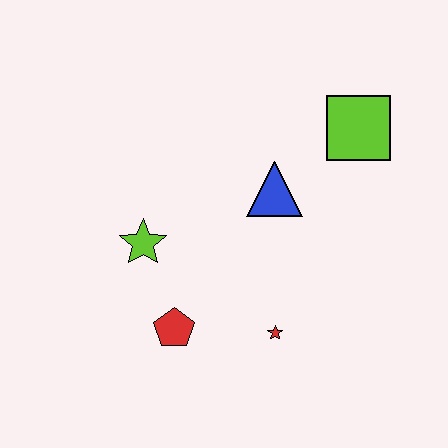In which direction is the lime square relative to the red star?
The lime square is above the red star.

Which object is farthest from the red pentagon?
The lime square is farthest from the red pentagon.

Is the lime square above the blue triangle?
Yes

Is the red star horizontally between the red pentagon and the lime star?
No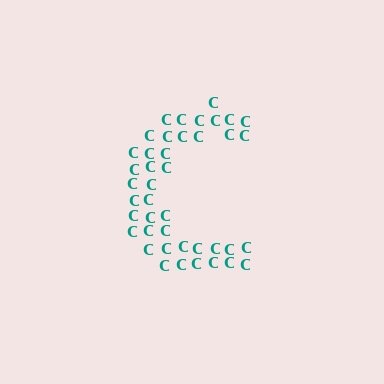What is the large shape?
The large shape is the letter C.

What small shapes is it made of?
It is made of small letter C's.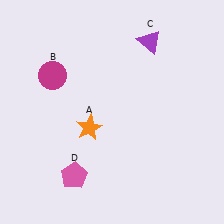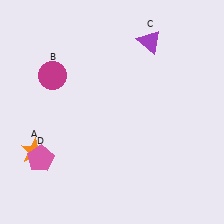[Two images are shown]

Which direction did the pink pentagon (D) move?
The pink pentagon (D) moved left.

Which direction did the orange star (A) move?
The orange star (A) moved left.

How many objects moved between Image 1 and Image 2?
2 objects moved between the two images.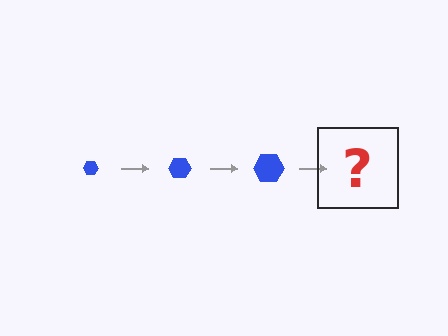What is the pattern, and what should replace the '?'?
The pattern is that the hexagon gets progressively larger each step. The '?' should be a blue hexagon, larger than the previous one.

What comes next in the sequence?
The next element should be a blue hexagon, larger than the previous one.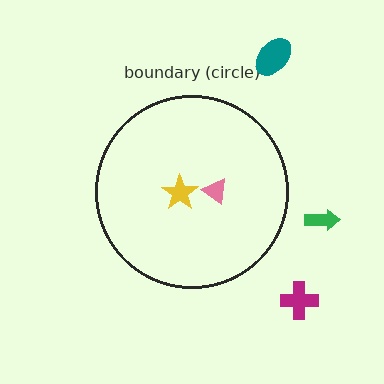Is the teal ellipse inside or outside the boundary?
Outside.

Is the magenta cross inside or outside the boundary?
Outside.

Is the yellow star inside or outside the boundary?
Inside.